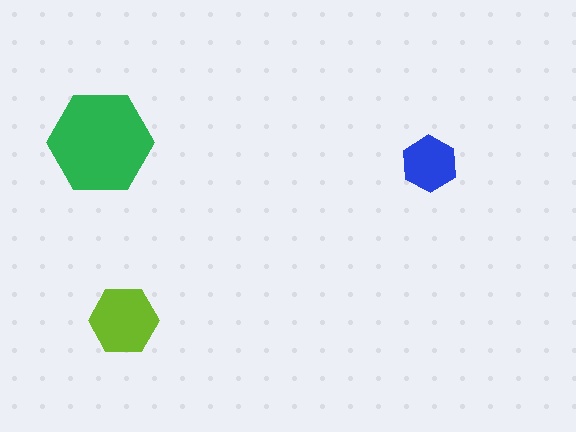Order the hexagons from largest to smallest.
the green one, the lime one, the blue one.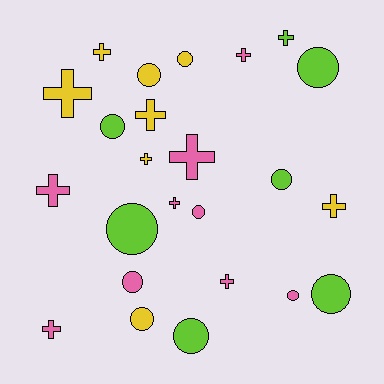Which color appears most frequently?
Pink, with 9 objects.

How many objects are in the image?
There are 24 objects.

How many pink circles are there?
There are 3 pink circles.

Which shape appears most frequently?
Cross, with 12 objects.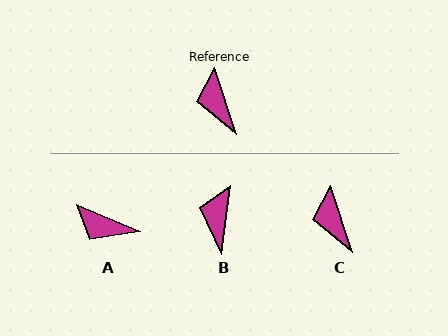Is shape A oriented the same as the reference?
No, it is off by about 48 degrees.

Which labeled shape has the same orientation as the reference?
C.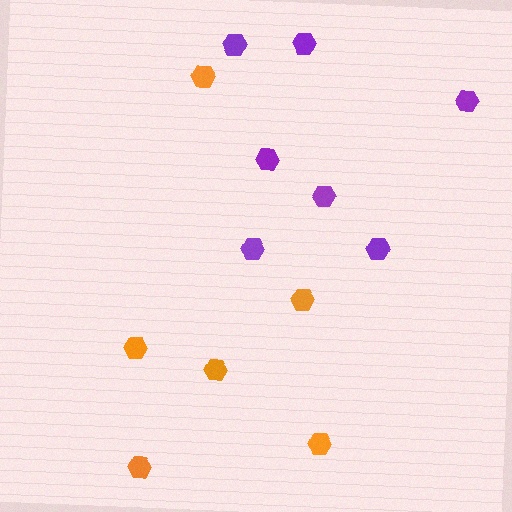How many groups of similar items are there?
There are 2 groups: one group of purple hexagons (7) and one group of orange hexagons (6).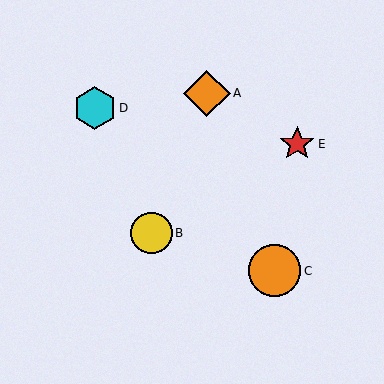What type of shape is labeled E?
Shape E is a red star.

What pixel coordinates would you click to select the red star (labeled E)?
Click at (297, 144) to select the red star E.